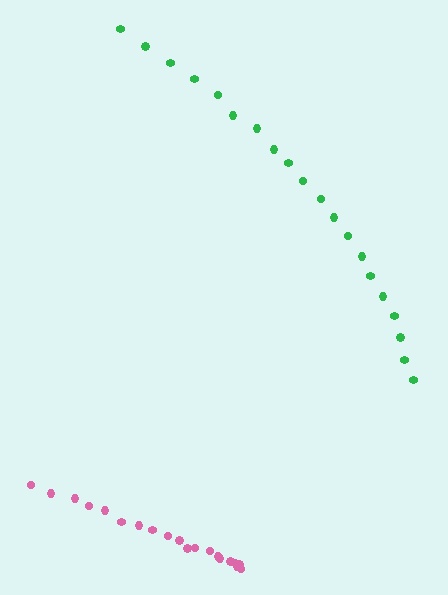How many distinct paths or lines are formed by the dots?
There are 2 distinct paths.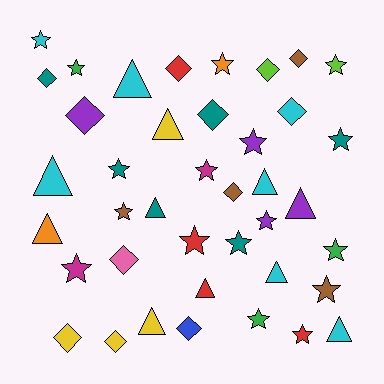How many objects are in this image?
There are 40 objects.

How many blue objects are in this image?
There is 1 blue object.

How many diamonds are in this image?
There are 12 diamonds.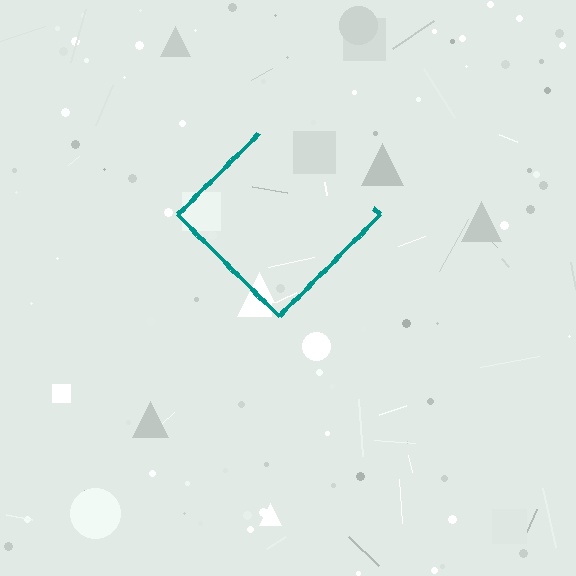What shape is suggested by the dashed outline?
The dashed outline suggests a diamond.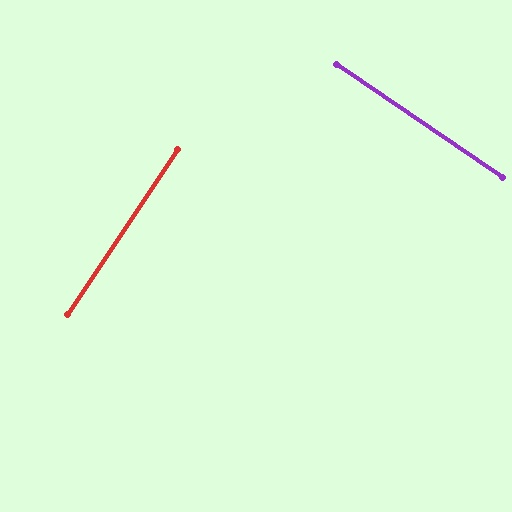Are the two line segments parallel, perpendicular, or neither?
Perpendicular — they meet at approximately 89°.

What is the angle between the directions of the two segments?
Approximately 89 degrees.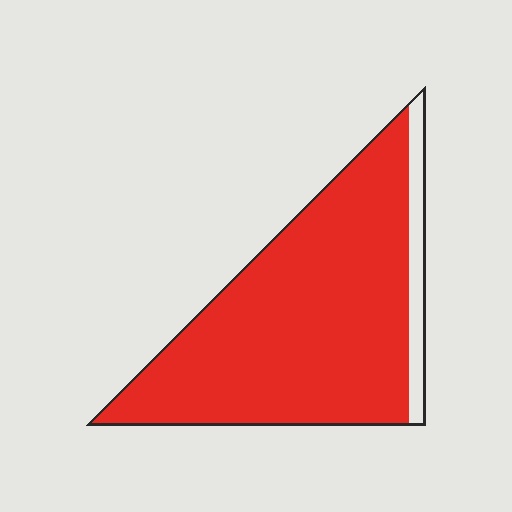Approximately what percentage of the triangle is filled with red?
Approximately 90%.